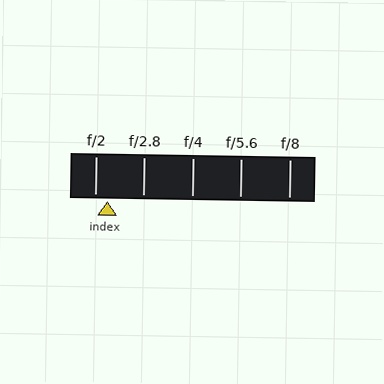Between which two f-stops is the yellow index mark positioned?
The index mark is between f/2 and f/2.8.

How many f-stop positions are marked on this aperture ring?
There are 5 f-stop positions marked.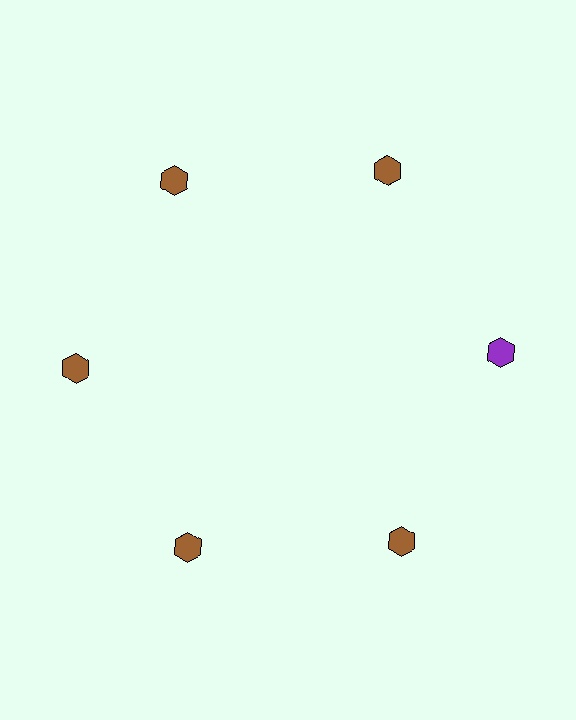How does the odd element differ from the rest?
It has a different color: purple instead of brown.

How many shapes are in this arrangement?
There are 6 shapes arranged in a ring pattern.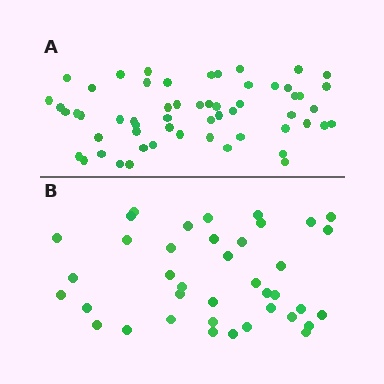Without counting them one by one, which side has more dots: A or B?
Region A (the top region) has more dots.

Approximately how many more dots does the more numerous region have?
Region A has approximately 20 more dots than region B.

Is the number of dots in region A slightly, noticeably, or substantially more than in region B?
Region A has substantially more. The ratio is roughly 1.5 to 1.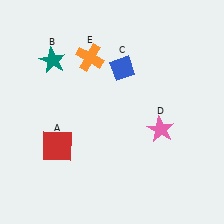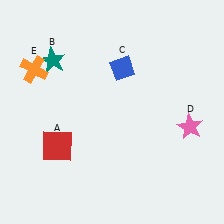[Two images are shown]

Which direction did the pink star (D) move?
The pink star (D) moved right.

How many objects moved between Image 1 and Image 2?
2 objects moved between the two images.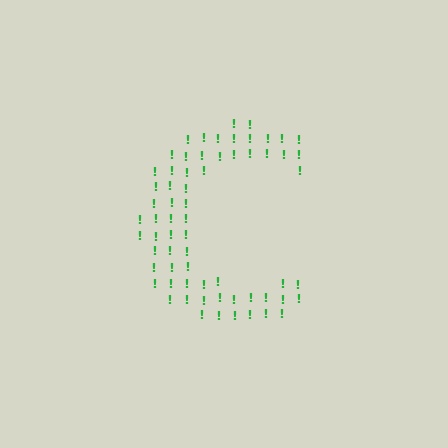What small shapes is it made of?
It is made of small exclamation marks.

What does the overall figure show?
The overall figure shows the letter C.